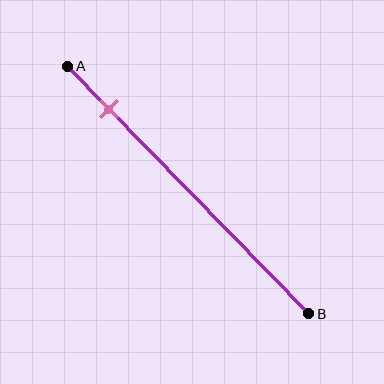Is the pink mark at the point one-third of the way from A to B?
No, the mark is at about 15% from A, not at the 33% one-third point.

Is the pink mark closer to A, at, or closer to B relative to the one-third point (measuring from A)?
The pink mark is closer to point A than the one-third point of segment AB.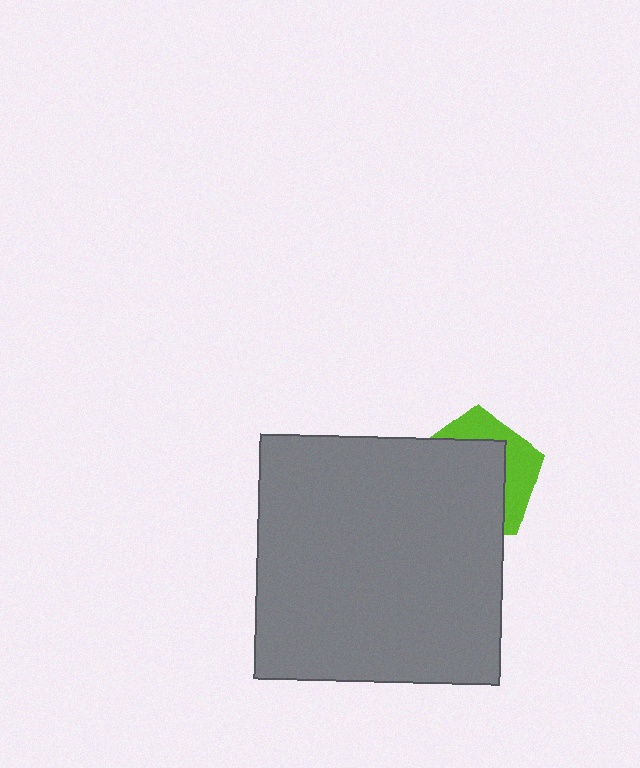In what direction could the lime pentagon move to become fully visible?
The lime pentagon could move toward the upper-right. That would shift it out from behind the gray square entirely.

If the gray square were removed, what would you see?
You would see the complete lime pentagon.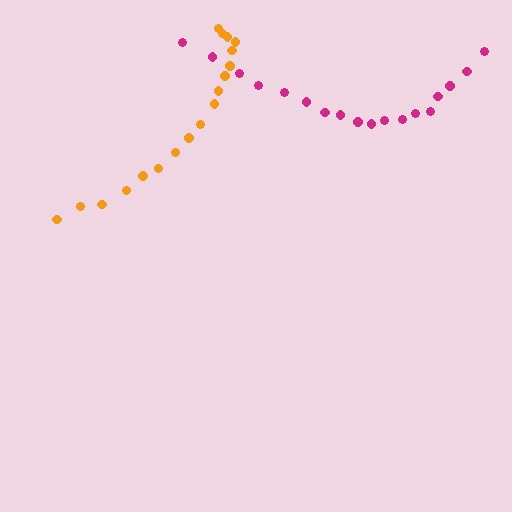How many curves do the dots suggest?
There are 2 distinct paths.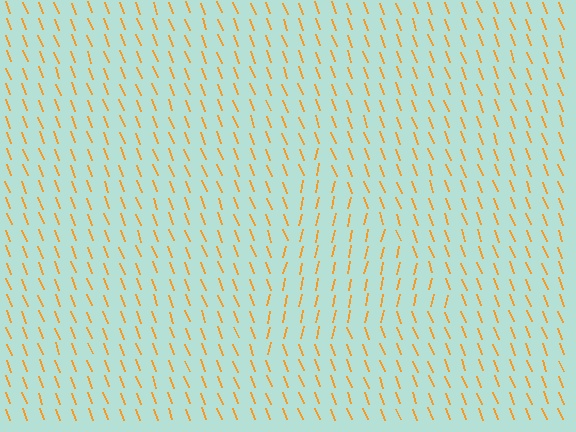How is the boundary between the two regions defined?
The boundary is defined purely by a change in line orientation (approximately 34 degrees difference). All lines are the same color and thickness.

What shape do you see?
I see a triangle.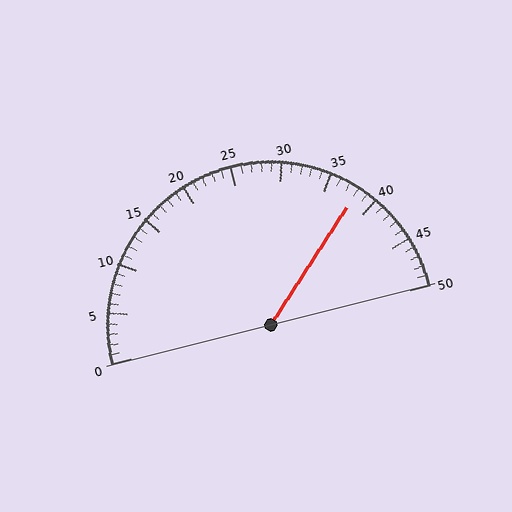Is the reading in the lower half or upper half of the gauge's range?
The reading is in the upper half of the range (0 to 50).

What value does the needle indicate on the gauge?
The needle indicates approximately 38.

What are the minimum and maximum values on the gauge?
The gauge ranges from 0 to 50.